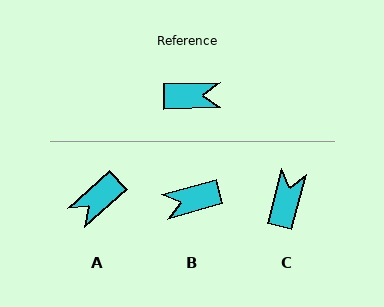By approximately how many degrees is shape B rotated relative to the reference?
Approximately 166 degrees clockwise.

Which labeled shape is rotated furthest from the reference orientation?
B, about 166 degrees away.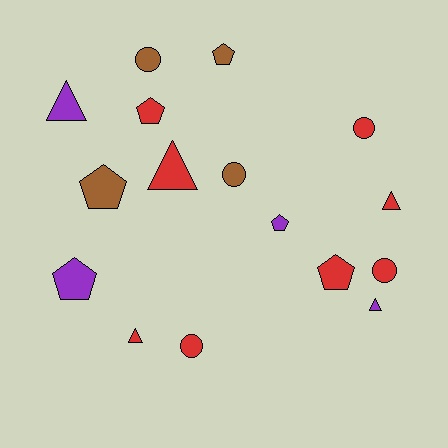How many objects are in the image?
There are 16 objects.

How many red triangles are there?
There are 3 red triangles.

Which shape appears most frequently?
Pentagon, with 6 objects.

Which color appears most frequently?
Red, with 8 objects.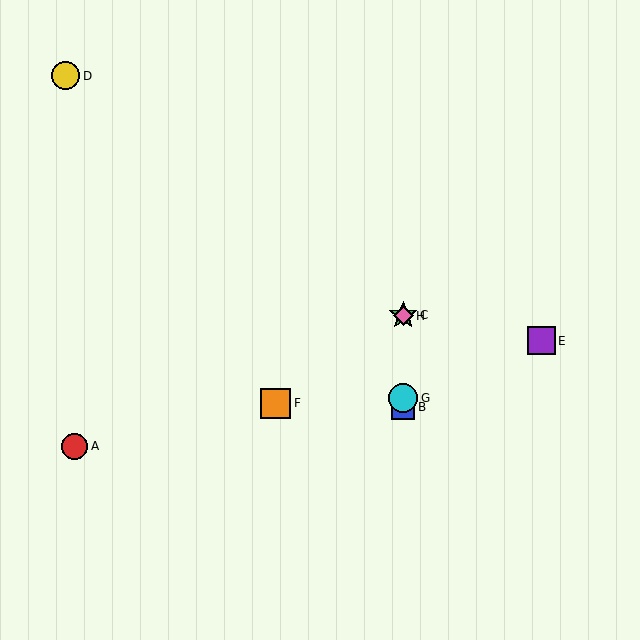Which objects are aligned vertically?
Objects B, C, G, H are aligned vertically.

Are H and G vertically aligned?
Yes, both are at x≈403.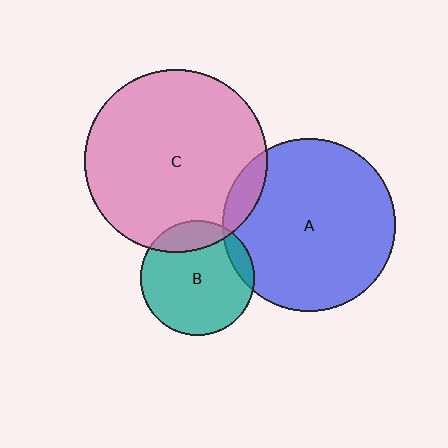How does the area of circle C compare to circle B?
Approximately 2.6 times.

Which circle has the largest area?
Circle C (pink).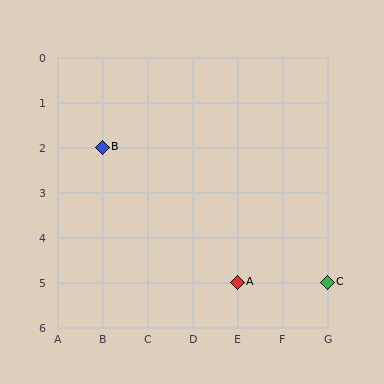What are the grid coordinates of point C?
Point C is at grid coordinates (G, 5).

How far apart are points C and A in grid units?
Points C and A are 2 columns apart.